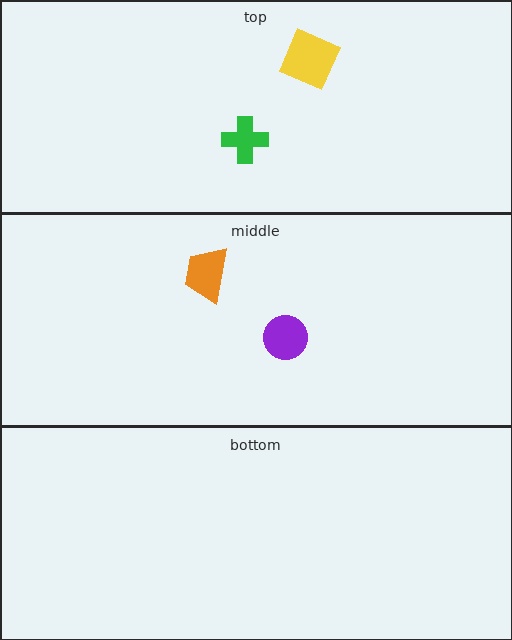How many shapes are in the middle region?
2.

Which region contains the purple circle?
The middle region.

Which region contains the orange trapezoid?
The middle region.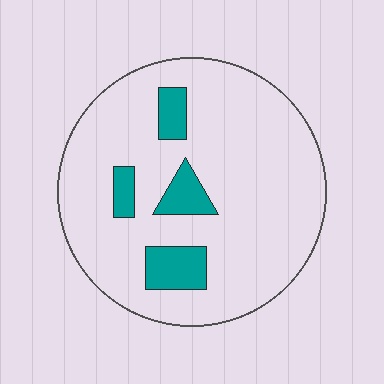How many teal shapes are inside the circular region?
4.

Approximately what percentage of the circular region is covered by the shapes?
Approximately 15%.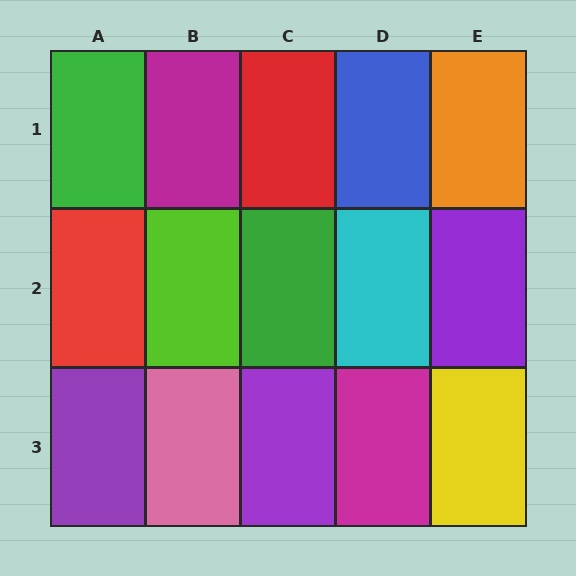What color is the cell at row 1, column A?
Green.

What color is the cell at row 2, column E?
Purple.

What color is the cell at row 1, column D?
Blue.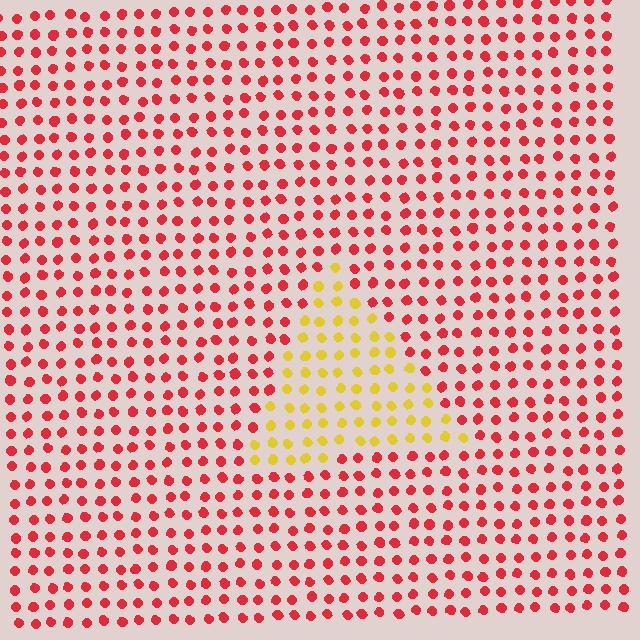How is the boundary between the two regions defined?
The boundary is defined purely by a slight shift in hue (about 58 degrees). Spacing, size, and orientation are identical on both sides.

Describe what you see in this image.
The image is filled with small red elements in a uniform arrangement. A triangle-shaped region is visible where the elements are tinted to a slightly different hue, forming a subtle color boundary.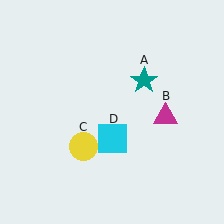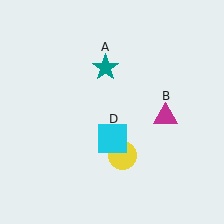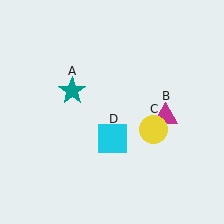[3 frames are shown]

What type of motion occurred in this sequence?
The teal star (object A), yellow circle (object C) rotated counterclockwise around the center of the scene.